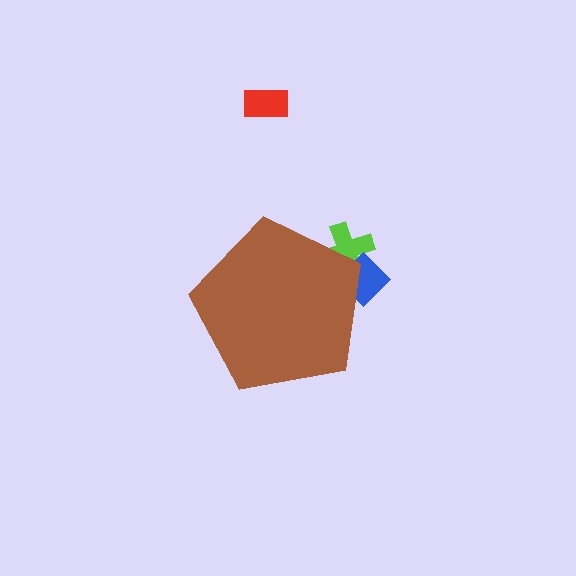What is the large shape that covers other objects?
A brown pentagon.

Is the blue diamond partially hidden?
Yes, the blue diamond is partially hidden behind the brown pentagon.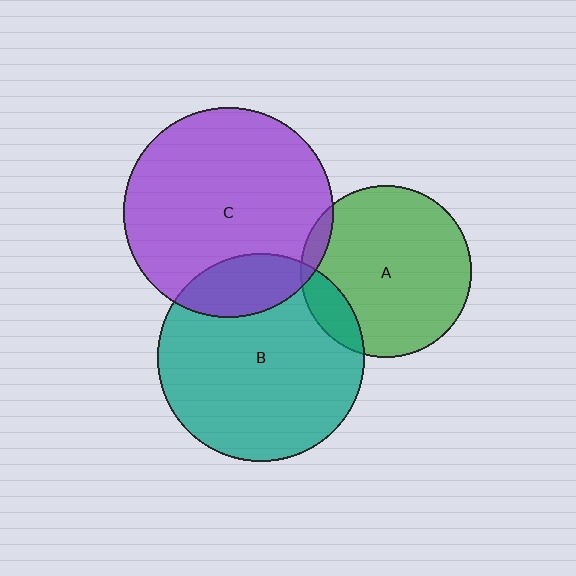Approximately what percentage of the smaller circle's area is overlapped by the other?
Approximately 15%.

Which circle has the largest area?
Circle C (purple).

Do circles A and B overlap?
Yes.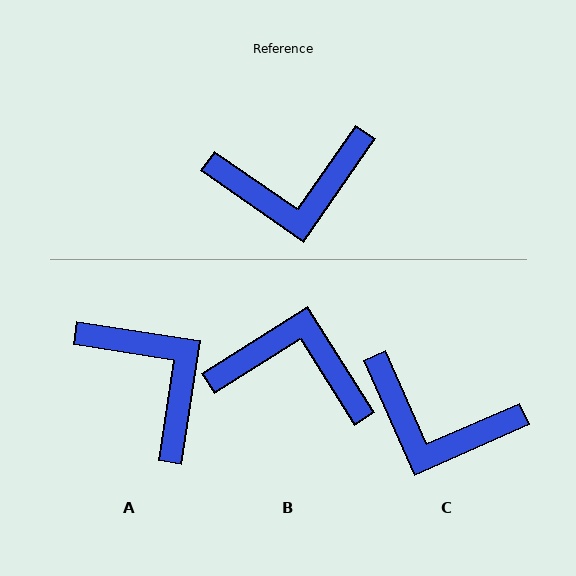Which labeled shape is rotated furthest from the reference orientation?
B, about 157 degrees away.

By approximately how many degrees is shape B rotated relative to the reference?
Approximately 157 degrees counter-clockwise.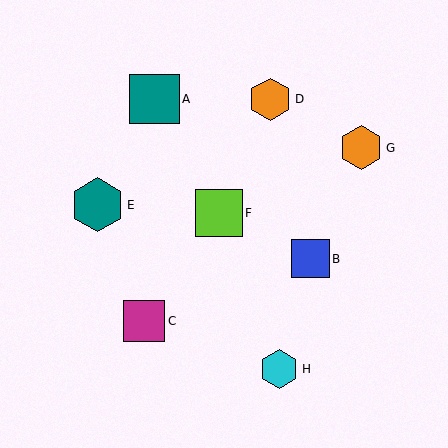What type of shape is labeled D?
Shape D is an orange hexagon.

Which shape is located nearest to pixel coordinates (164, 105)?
The teal square (labeled A) at (154, 99) is nearest to that location.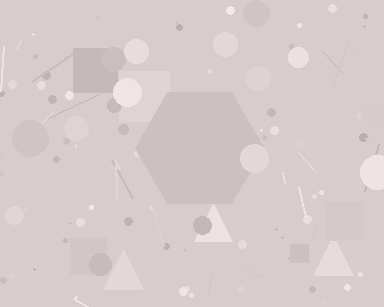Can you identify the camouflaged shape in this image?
The camouflaged shape is a hexagon.